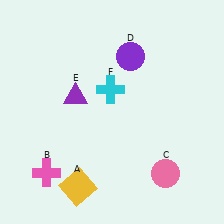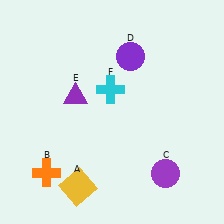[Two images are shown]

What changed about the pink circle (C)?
In Image 1, C is pink. In Image 2, it changed to purple.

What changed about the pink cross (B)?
In Image 1, B is pink. In Image 2, it changed to orange.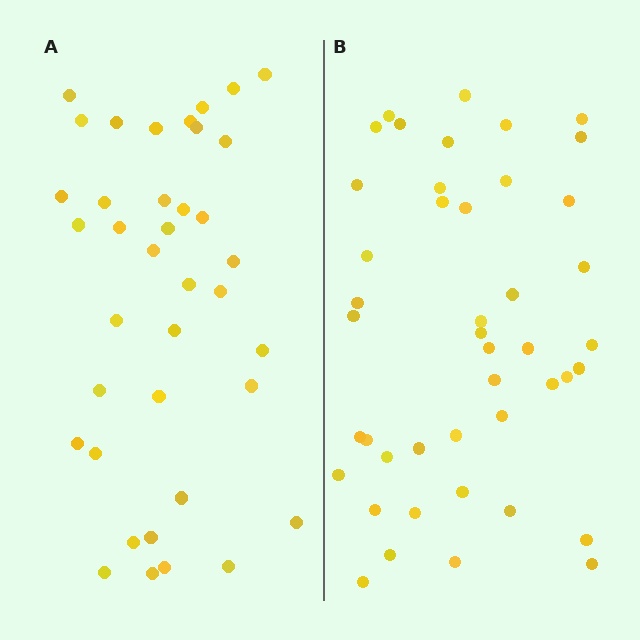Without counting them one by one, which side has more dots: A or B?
Region B (the right region) has more dots.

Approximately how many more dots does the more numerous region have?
Region B has about 6 more dots than region A.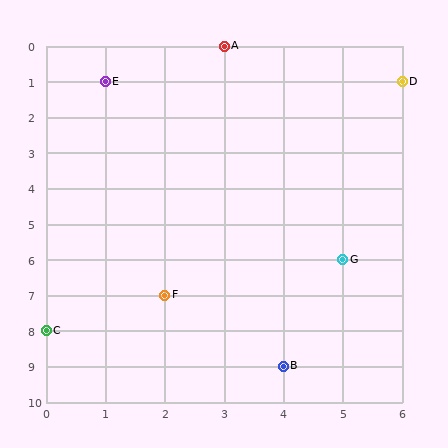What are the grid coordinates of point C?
Point C is at grid coordinates (0, 8).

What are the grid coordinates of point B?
Point B is at grid coordinates (4, 9).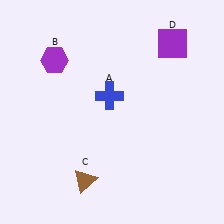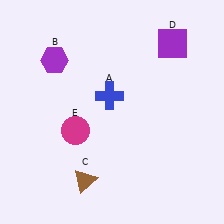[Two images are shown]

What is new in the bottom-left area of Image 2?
A magenta circle (E) was added in the bottom-left area of Image 2.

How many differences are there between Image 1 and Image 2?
There is 1 difference between the two images.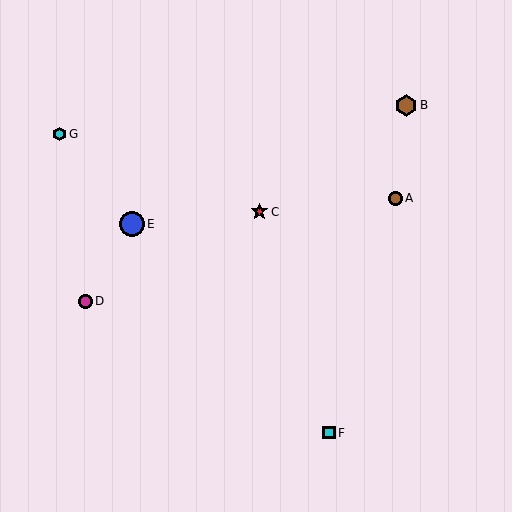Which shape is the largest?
The blue circle (labeled E) is the largest.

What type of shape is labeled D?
Shape D is a magenta circle.